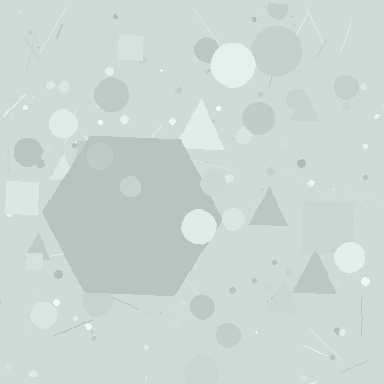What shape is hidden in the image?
A hexagon is hidden in the image.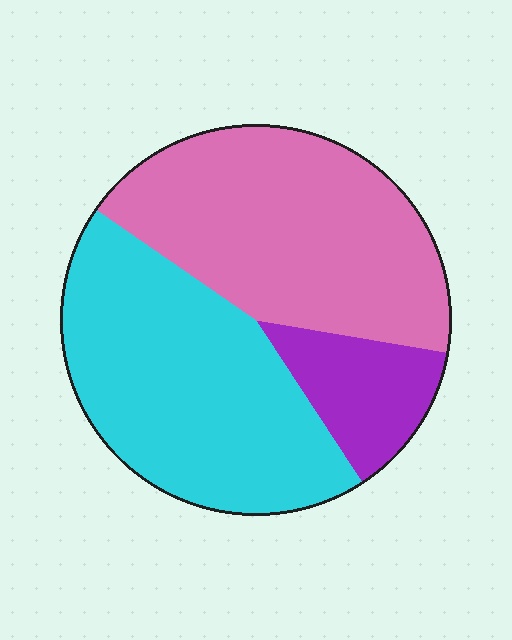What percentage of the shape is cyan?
Cyan takes up between a quarter and a half of the shape.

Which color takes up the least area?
Purple, at roughly 15%.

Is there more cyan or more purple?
Cyan.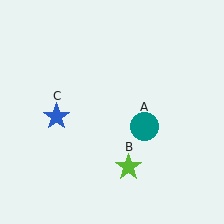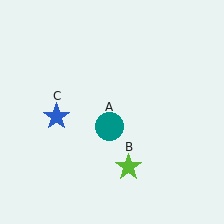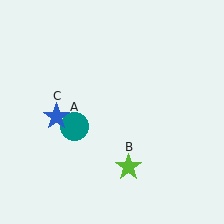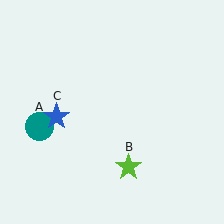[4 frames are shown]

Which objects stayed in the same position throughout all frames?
Lime star (object B) and blue star (object C) remained stationary.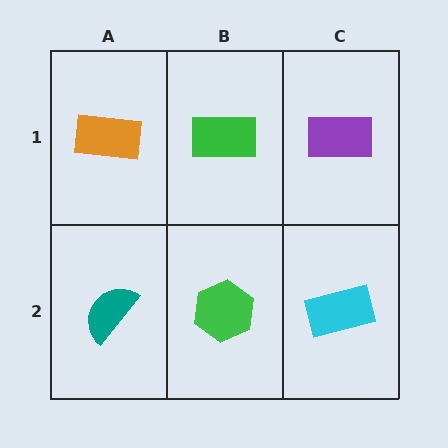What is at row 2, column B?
A green hexagon.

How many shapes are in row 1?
3 shapes.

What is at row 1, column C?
A purple rectangle.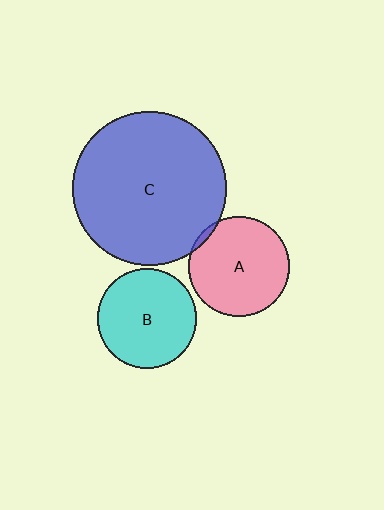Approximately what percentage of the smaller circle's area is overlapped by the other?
Approximately 5%.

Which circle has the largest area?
Circle C (blue).